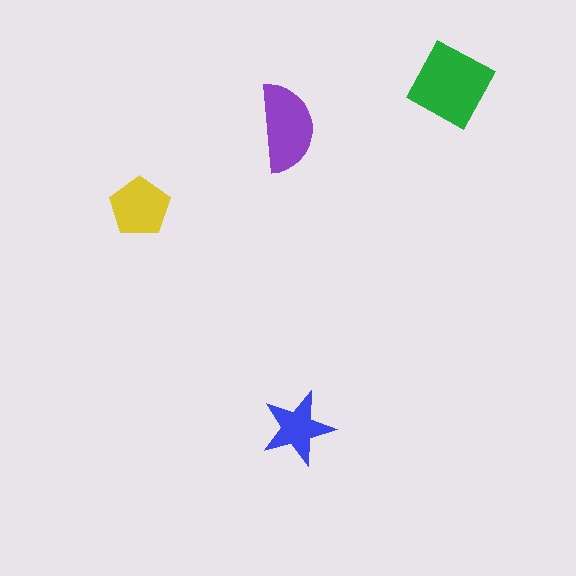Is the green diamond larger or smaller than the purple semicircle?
Larger.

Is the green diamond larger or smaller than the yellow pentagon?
Larger.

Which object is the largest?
The green diamond.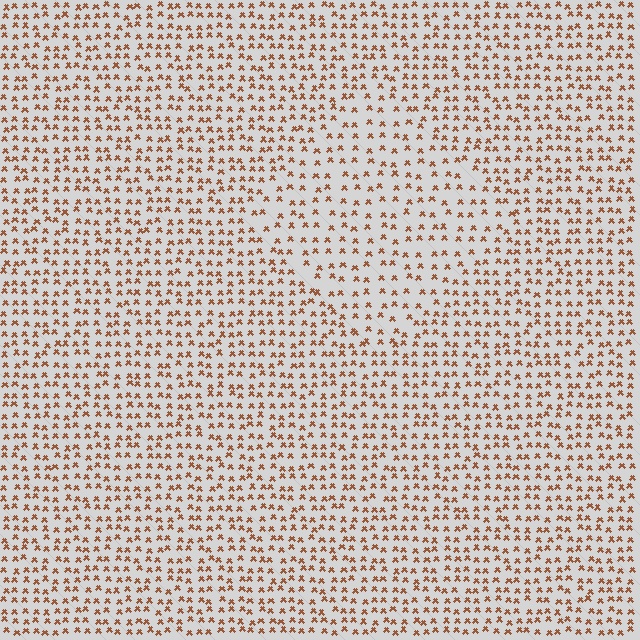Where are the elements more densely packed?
The elements are more densely packed outside the diamond boundary.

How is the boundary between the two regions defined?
The boundary is defined by a change in element density (approximately 1.6x ratio). All elements are the same color, size, and shape.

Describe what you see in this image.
The image contains small brown elements arranged at two different densities. A diamond-shaped region is visible where the elements are less densely packed than the surrounding area.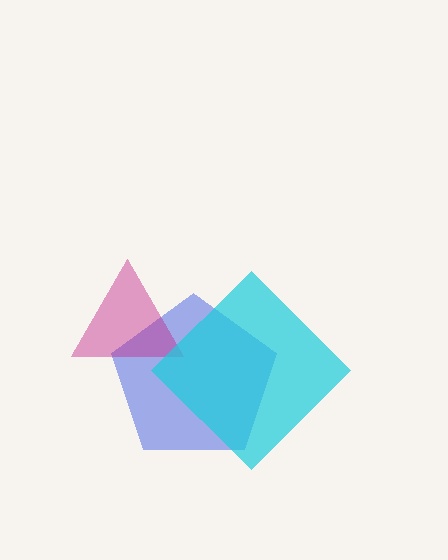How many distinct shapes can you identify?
There are 3 distinct shapes: a blue pentagon, a magenta triangle, a cyan diamond.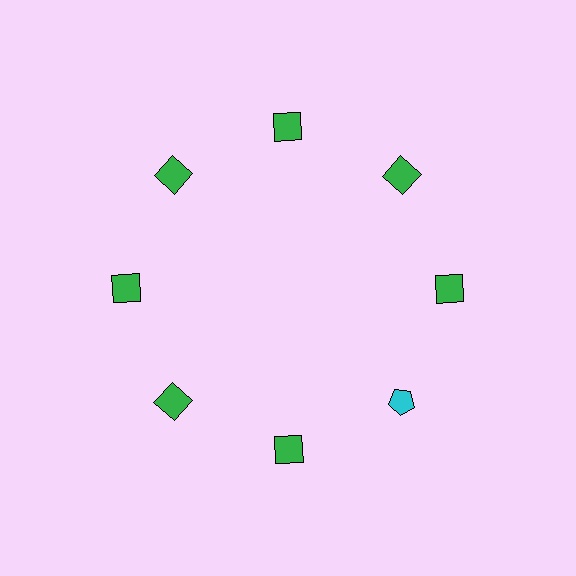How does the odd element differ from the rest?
It differs in both color (cyan instead of green) and shape (pentagon instead of square).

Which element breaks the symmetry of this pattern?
The cyan pentagon at roughly the 4 o'clock position breaks the symmetry. All other shapes are green squares.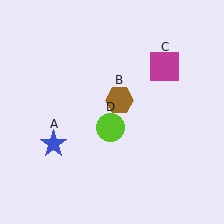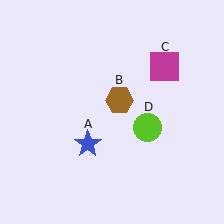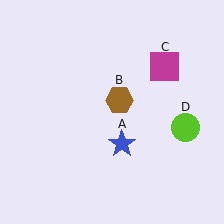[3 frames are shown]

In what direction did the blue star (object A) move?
The blue star (object A) moved right.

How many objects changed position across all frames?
2 objects changed position: blue star (object A), lime circle (object D).